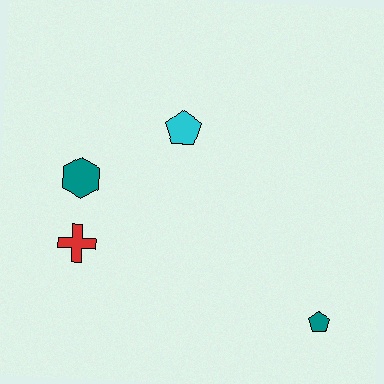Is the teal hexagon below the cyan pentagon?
Yes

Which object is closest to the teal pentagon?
The cyan pentagon is closest to the teal pentagon.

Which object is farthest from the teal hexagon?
The teal pentagon is farthest from the teal hexagon.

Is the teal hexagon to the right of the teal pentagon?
No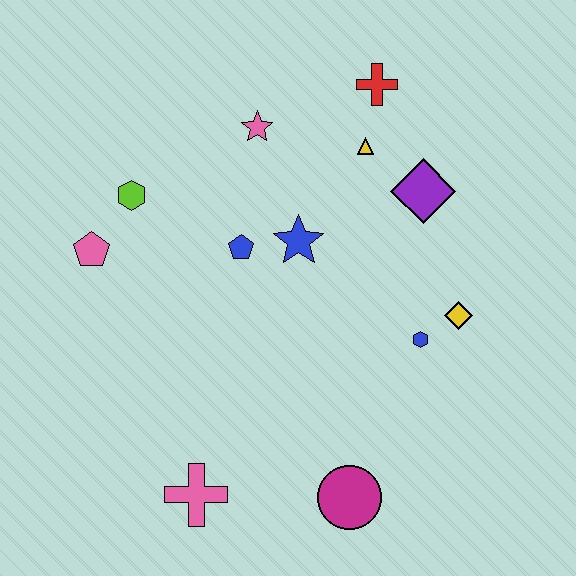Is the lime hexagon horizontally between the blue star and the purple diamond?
No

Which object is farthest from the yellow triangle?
The pink cross is farthest from the yellow triangle.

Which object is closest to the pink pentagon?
The lime hexagon is closest to the pink pentagon.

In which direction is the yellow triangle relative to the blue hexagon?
The yellow triangle is above the blue hexagon.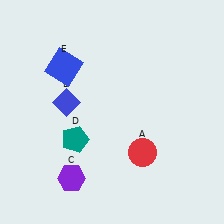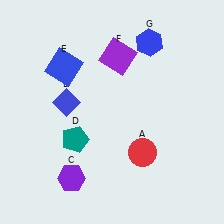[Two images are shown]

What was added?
A purple square (F), a blue hexagon (G) were added in Image 2.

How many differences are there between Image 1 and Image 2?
There are 2 differences between the two images.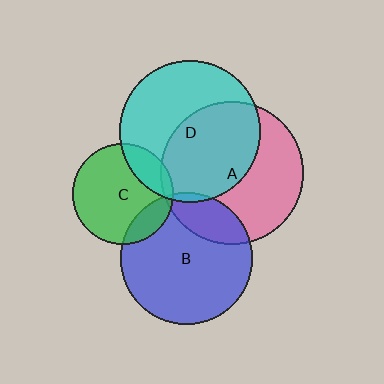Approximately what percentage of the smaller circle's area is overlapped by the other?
Approximately 50%.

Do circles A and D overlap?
Yes.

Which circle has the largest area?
Circle A (pink).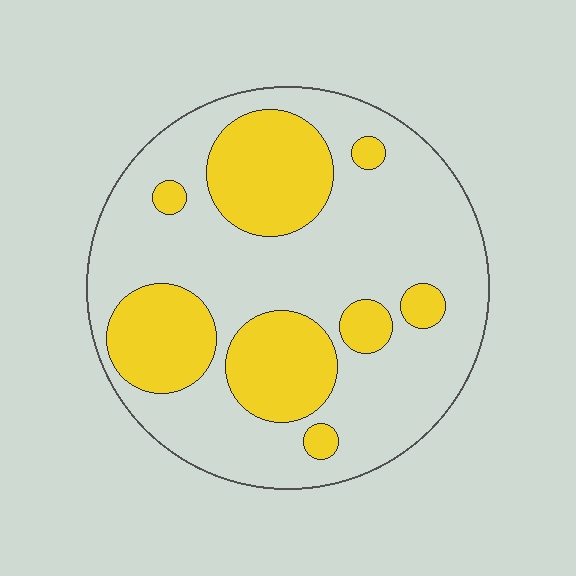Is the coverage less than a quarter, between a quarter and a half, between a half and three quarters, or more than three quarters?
Between a quarter and a half.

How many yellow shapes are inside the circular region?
8.